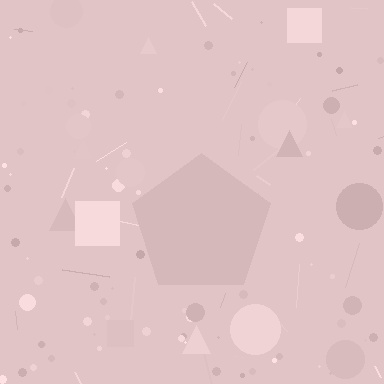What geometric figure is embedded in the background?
A pentagon is embedded in the background.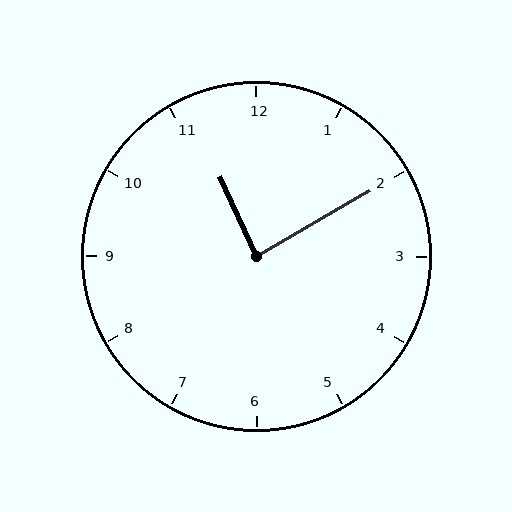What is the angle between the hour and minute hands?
Approximately 85 degrees.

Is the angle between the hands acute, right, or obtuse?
It is right.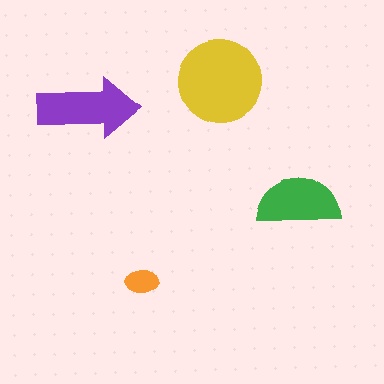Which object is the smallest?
The orange ellipse.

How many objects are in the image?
There are 4 objects in the image.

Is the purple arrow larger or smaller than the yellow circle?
Smaller.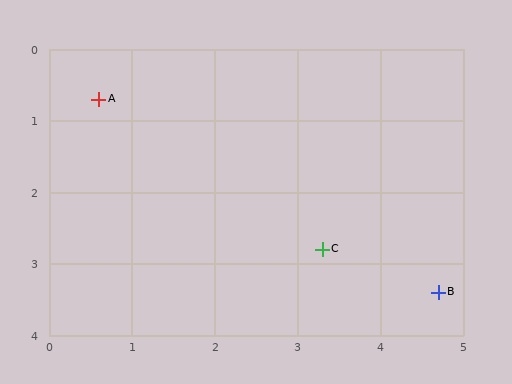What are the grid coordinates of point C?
Point C is at approximately (3.3, 2.8).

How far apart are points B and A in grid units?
Points B and A are about 4.9 grid units apart.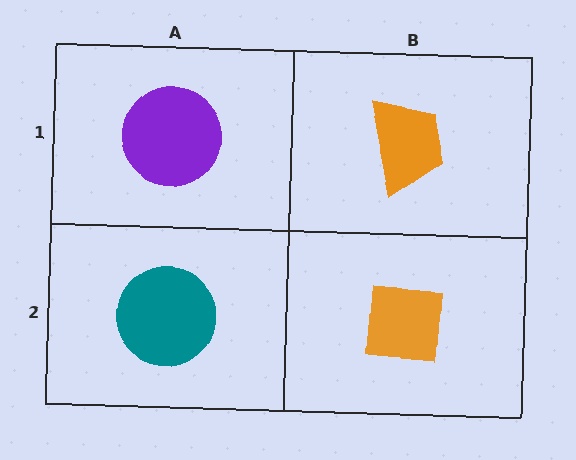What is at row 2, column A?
A teal circle.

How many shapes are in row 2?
2 shapes.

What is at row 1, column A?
A purple circle.